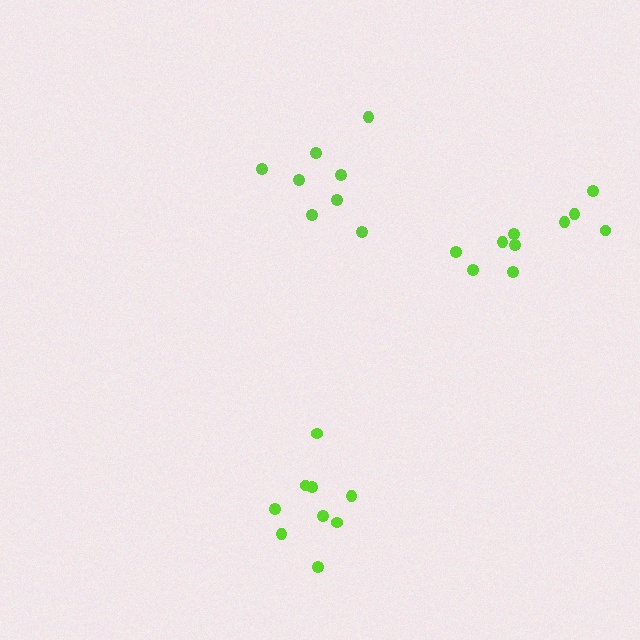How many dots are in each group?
Group 1: 8 dots, Group 2: 9 dots, Group 3: 10 dots (27 total).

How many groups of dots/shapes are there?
There are 3 groups.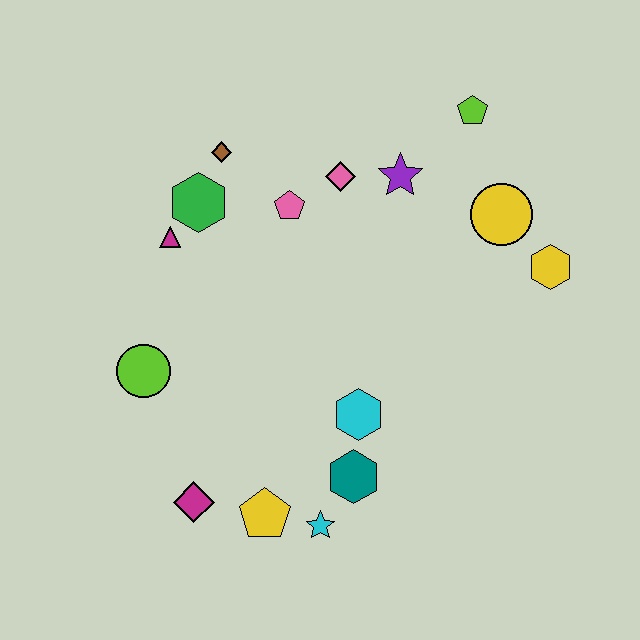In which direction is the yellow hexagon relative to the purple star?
The yellow hexagon is to the right of the purple star.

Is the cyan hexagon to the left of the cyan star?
No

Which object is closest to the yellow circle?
The yellow hexagon is closest to the yellow circle.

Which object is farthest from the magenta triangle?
The yellow hexagon is farthest from the magenta triangle.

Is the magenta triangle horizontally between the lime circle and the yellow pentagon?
Yes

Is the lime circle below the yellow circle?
Yes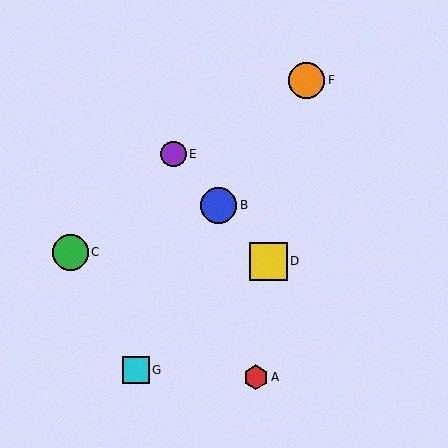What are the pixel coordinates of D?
Object D is at (268, 261).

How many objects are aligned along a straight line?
3 objects (B, D, E) are aligned along a straight line.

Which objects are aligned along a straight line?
Objects B, D, E are aligned along a straight line.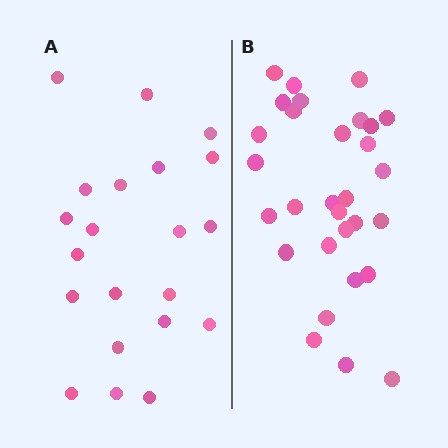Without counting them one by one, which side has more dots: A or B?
Region B (the right region) has more dots.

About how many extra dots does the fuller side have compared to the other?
Region B has roughly 8 or so more dots than region A.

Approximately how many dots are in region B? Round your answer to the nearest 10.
About 30 dots.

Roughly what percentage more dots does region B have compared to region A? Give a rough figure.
About 45% more.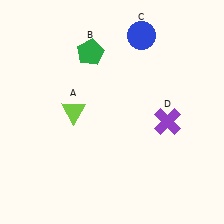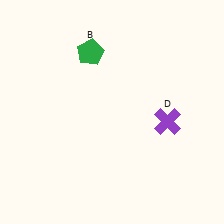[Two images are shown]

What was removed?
The blue circle (C), the lime triangle (A) were removed in Image 2.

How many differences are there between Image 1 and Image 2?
There are 2 differences between the two images.